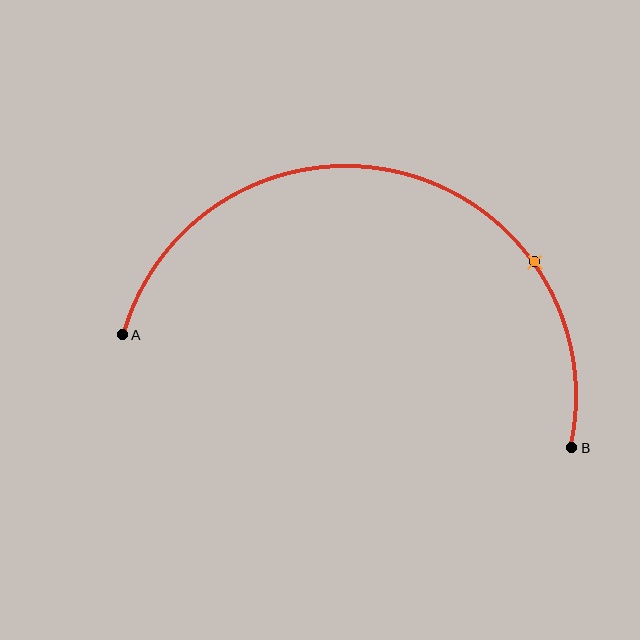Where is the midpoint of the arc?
The arc midpoint is the point on the curve farthest from the straight line joining A and B. It sits above that line.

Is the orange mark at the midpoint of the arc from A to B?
No. The orange mark lies on the arc but is closer to endpoint B. The arc midpoint would be at the point on the curve equidistant along the arc from both A and B.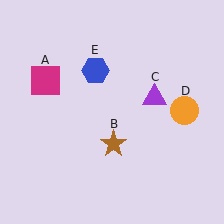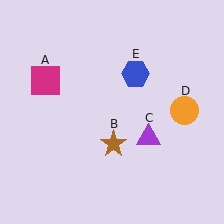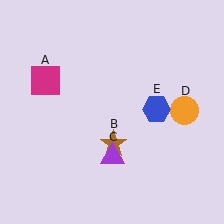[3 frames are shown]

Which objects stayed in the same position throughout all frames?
Magenta square (object A) and brown star (object B) and orange circle (object D) remained stationary.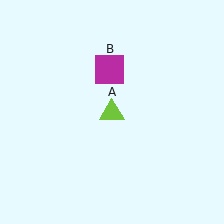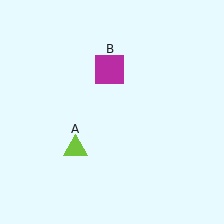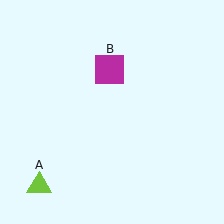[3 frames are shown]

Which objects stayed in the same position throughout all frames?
Magenta square (object B) remained stationary.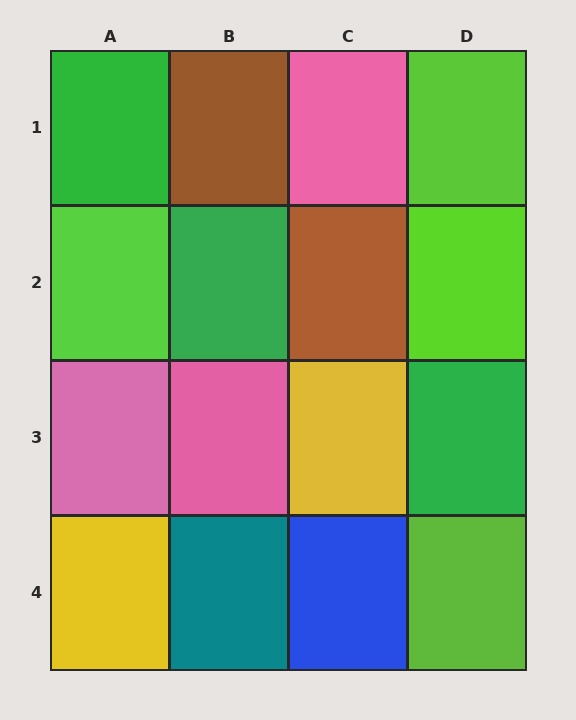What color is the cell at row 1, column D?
Lime.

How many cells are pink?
3 cells are pink.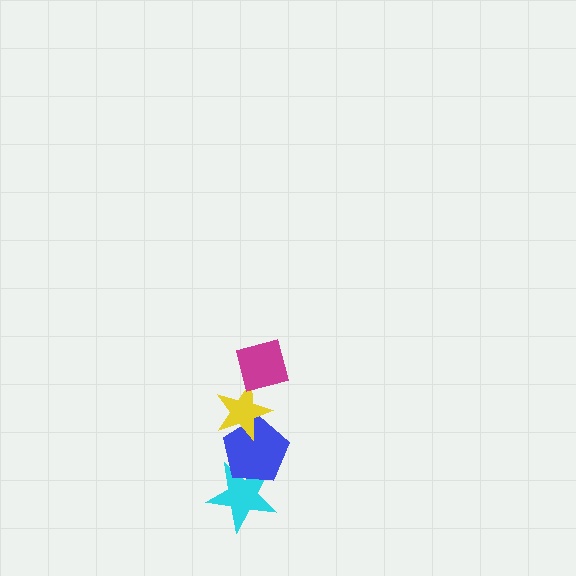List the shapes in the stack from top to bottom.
From top to bottom: the magenta square, the yellow star, the blue pentagon, the cyan star.